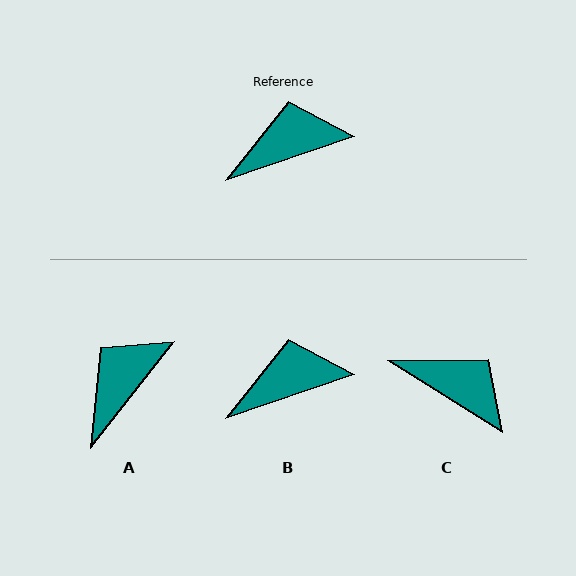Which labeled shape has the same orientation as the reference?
B.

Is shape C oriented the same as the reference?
No, it is off by about 51 degrees.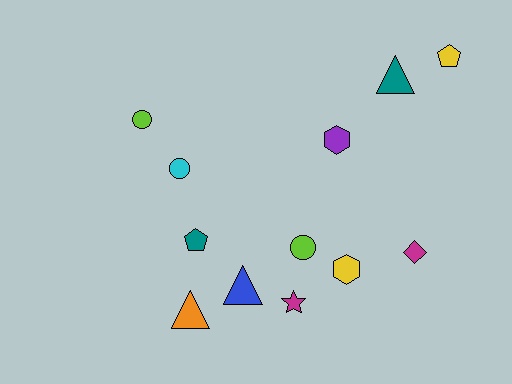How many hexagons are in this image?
There are 2 hexagons.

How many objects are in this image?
There are 12 objects.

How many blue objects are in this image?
There is 1 blue object.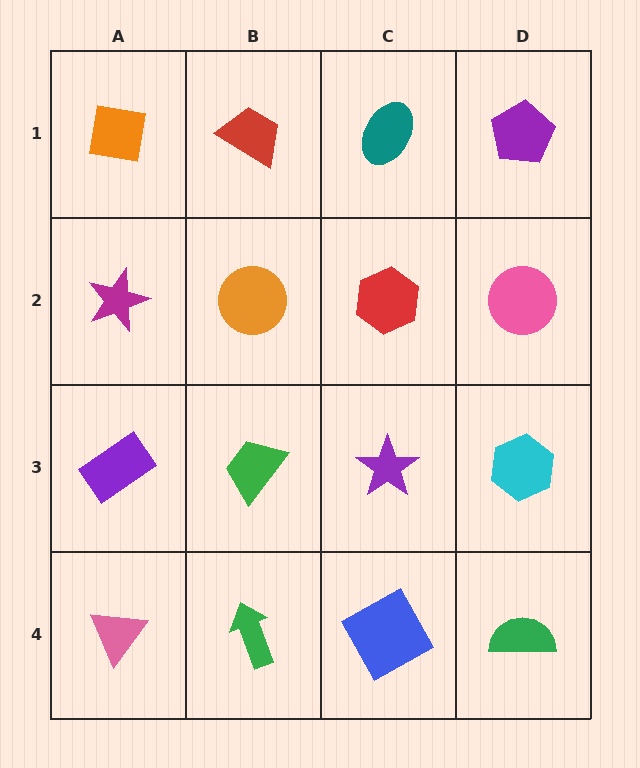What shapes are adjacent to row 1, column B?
An orange circle (row 2, column B), an orange square (row 1, column A), a teal ellipse (row 1, column C).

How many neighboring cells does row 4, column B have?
3.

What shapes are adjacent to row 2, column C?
A teal ellipse (row 1, column C), a purple star (row 3, column C), an orange circle (row 2, column B), a pink circle (row 2, column D).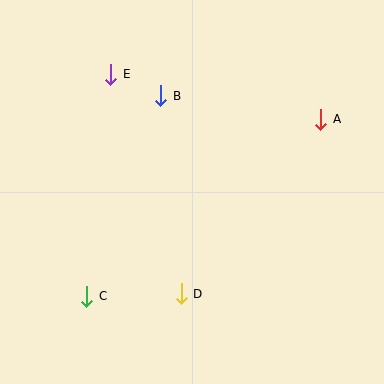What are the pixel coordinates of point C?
Point C is at (87, 296).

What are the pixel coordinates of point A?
Point A is at (321, 120).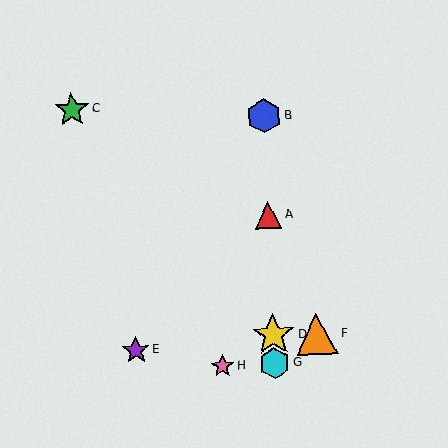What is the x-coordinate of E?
Object E is at x≈136.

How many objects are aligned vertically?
4 objects (A, B, D, G) are aligned vertically.